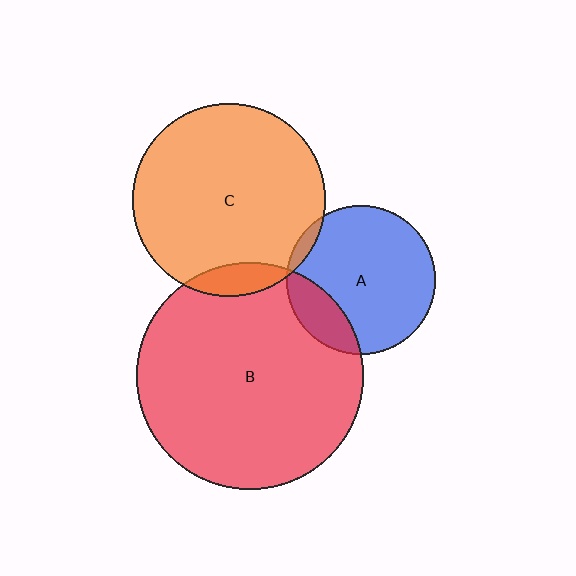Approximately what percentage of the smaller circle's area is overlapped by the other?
Approximately 20%.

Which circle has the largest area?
Circle B (red).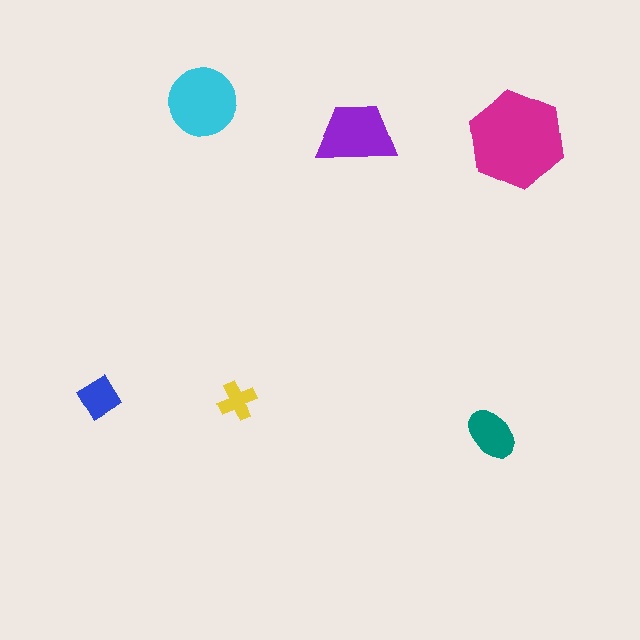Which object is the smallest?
The yellow cross.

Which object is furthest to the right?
The magenta hexagon is rightmost.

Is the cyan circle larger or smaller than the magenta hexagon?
Smaller.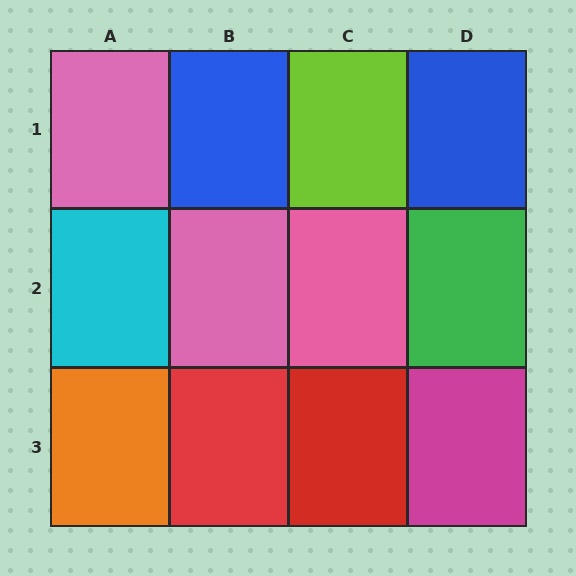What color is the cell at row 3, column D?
Magenta.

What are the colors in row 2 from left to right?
Cyan, pink, pink, green.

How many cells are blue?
2 cells are blue.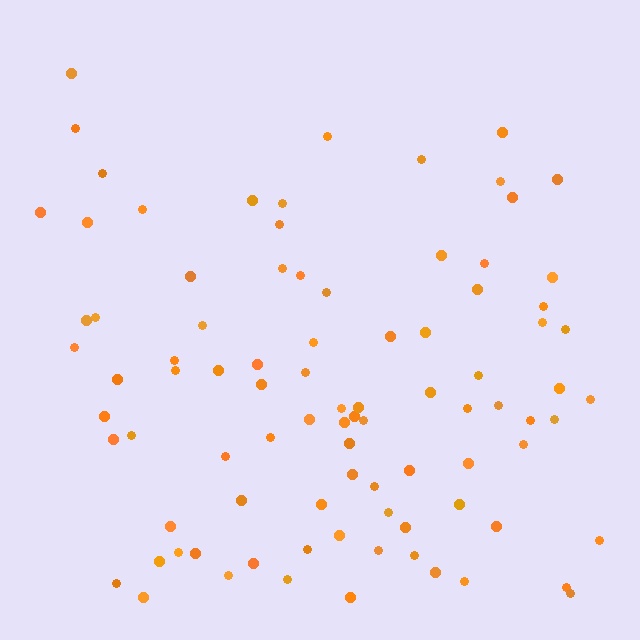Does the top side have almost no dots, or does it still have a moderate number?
Still a moderate number, just noticeably fewer than the bottom.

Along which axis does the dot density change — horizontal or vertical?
Vertical.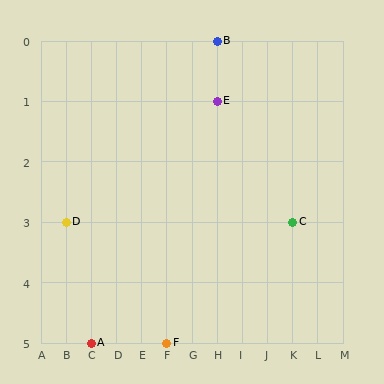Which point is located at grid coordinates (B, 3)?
Point D is at (B, 3).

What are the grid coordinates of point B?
Point B is at grid coordinates (H, 0).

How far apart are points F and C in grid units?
Points F and C are 5 columns and 2 rows apart (about 5.4 grid units diagonally).